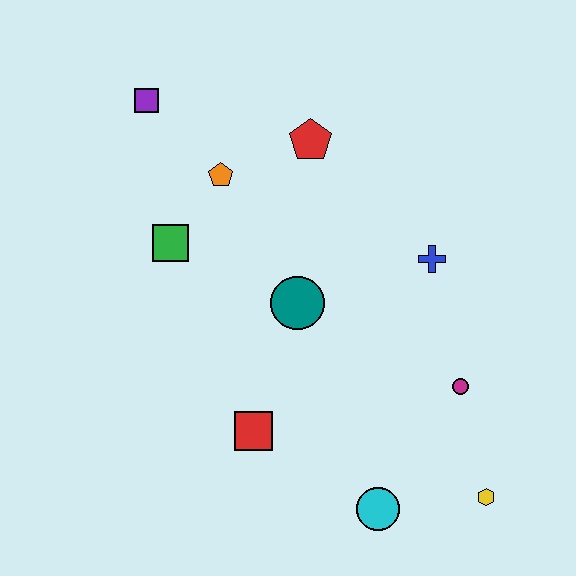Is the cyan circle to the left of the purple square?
No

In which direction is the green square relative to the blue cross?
The green square is to the left of the blue cross.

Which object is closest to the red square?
The teal circle is closest to the red square.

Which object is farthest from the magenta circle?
The purple square is farthest from the magenta circle.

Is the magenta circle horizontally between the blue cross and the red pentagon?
No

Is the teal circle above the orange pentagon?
No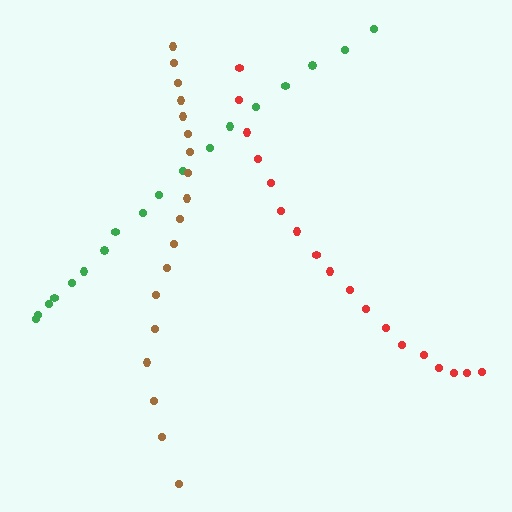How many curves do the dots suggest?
There are 3 distinct paths.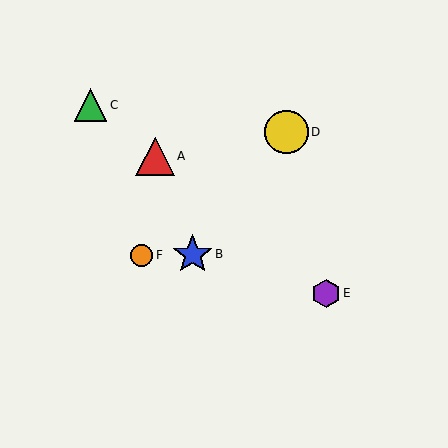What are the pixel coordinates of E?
Object E is at (326, 294).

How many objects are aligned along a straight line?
3 objects (A, C, E) are aligned along a straight line.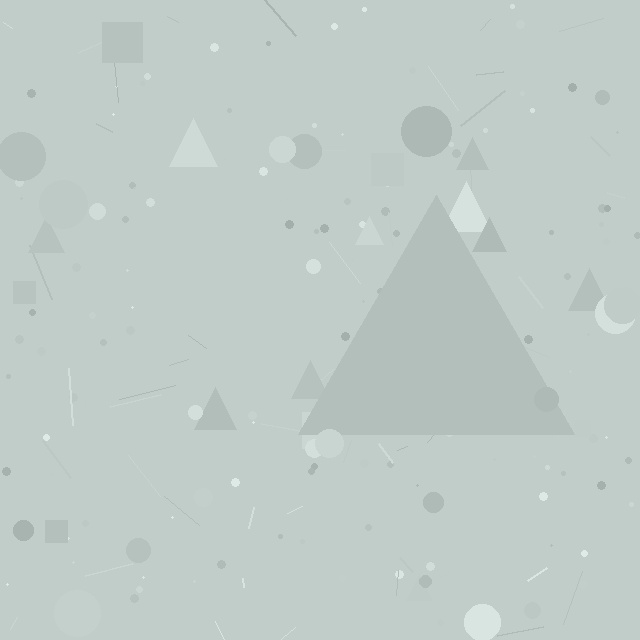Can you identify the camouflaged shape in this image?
The camouflaged shape is a triangle.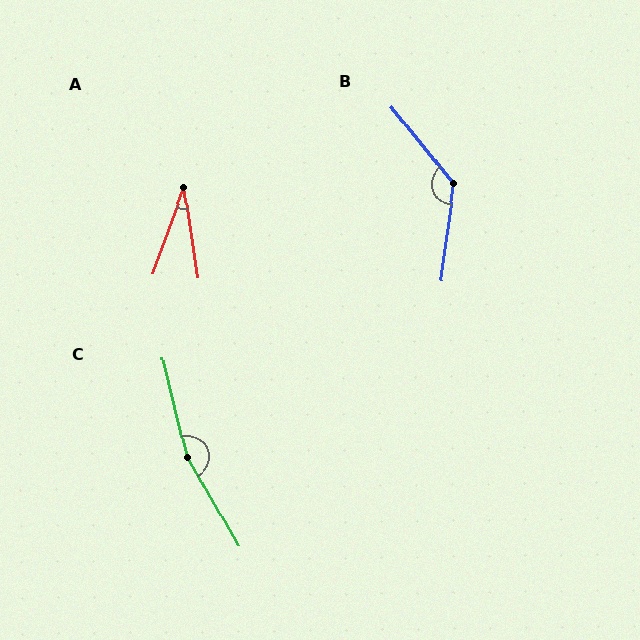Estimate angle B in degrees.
Approximately 134 degrees.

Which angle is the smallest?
A, at approximately 28 degrees.